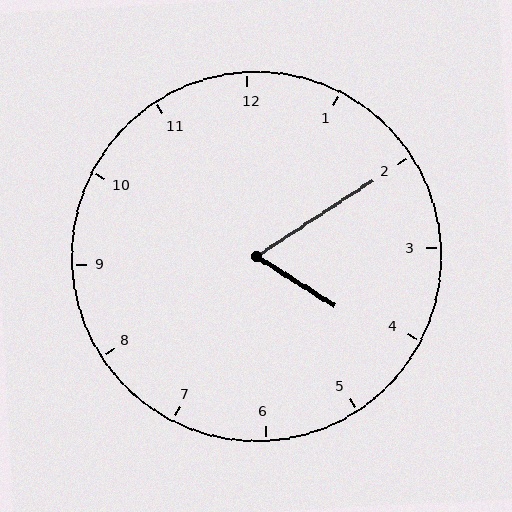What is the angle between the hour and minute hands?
Approximately 65 degrees.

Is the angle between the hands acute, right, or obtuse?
It is acute.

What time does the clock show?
4:10.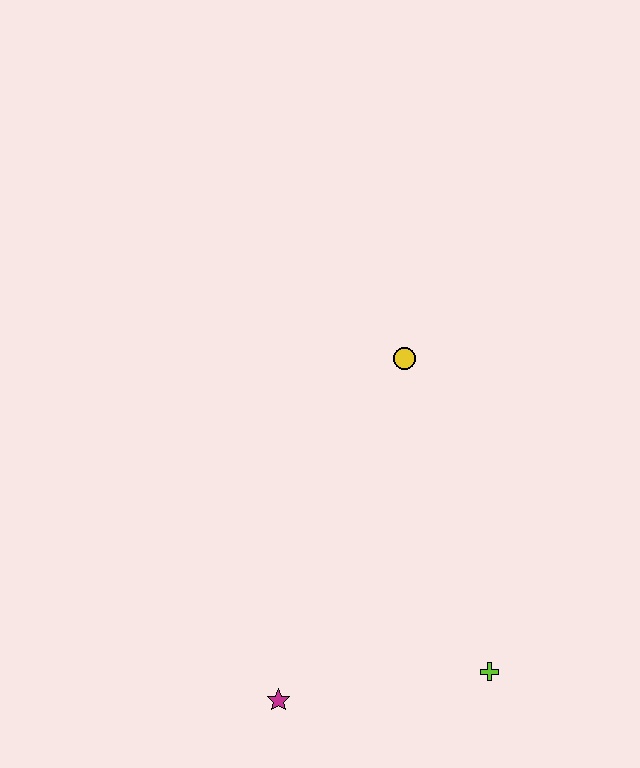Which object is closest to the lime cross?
The magenta star is closest to the lime cross.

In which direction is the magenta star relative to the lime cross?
The magenta star is to the left of the lime cross.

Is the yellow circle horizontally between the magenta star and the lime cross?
Yes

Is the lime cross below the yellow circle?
Yes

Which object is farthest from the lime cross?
The yellow circle is farthest from the lime cross.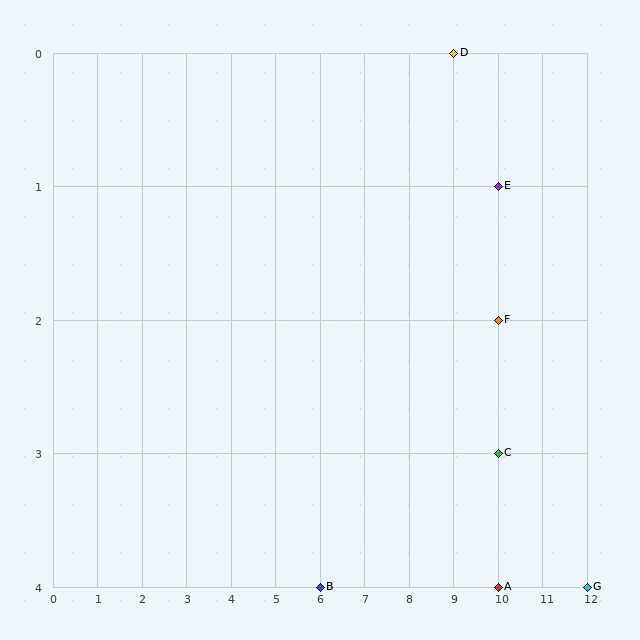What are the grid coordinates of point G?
Point G is at grid coordinates (12, 4).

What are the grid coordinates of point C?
Point C is at grid coordinates (10, 3).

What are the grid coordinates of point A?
Point A is at grid coordinates (10, 4).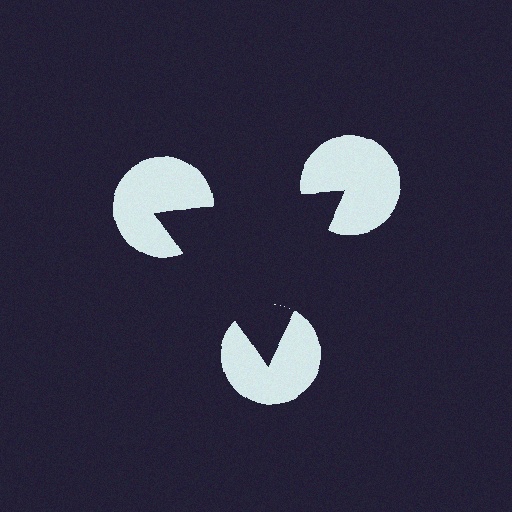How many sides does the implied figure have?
3 sides.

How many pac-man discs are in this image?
There are 3 — one at each vertex of the illusory triangle.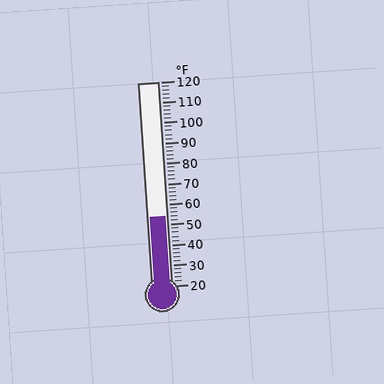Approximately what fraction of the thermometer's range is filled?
The thermometer is filled to approximately 35% of its range.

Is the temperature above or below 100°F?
The temperature is below 100°F.